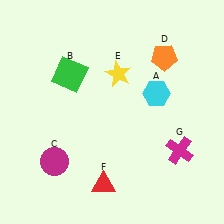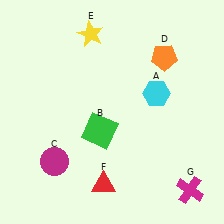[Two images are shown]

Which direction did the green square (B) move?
The green square (B) moved down.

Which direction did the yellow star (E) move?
The yellow star (E) moved up.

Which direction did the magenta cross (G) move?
The magenta cross (G) moved down.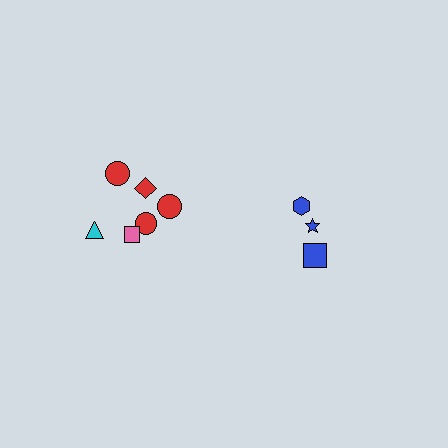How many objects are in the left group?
There are 6 objects.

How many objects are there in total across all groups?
There are 9 objects.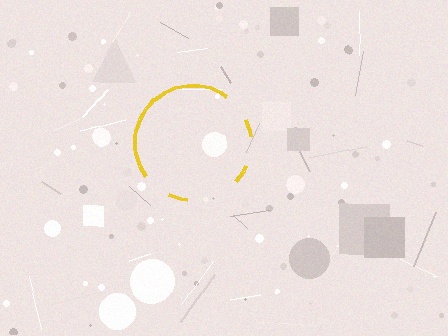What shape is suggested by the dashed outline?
The dashed outline suggests a circle.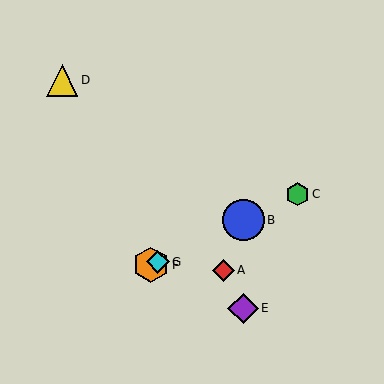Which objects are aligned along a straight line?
Objects B, C, F, G are aligned along a straight line.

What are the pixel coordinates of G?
Object G is at (158, 262).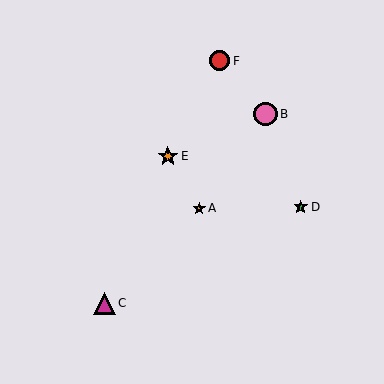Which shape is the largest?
The pink circle (labeled B) is the largest.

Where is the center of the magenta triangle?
The center of the magenta triangle is at (104, 303).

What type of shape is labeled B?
Shape B is a pink circle.